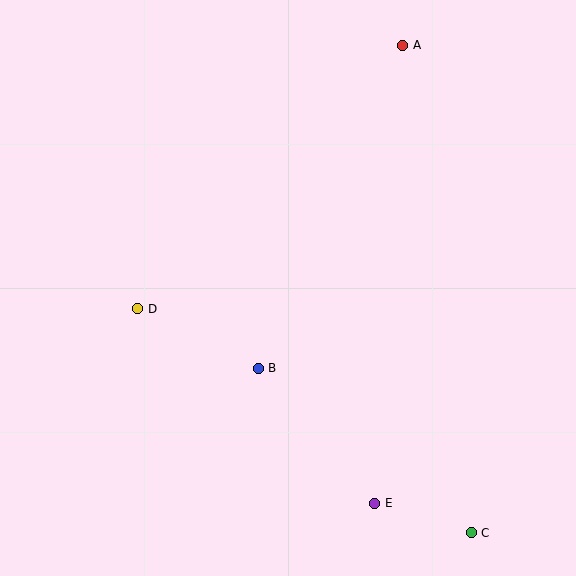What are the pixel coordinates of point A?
Point A is at (403, 45).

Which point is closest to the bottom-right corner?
Point C is closest to the bottom-right corner.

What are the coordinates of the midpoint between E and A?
The midpoint between E and A is at (389, 274).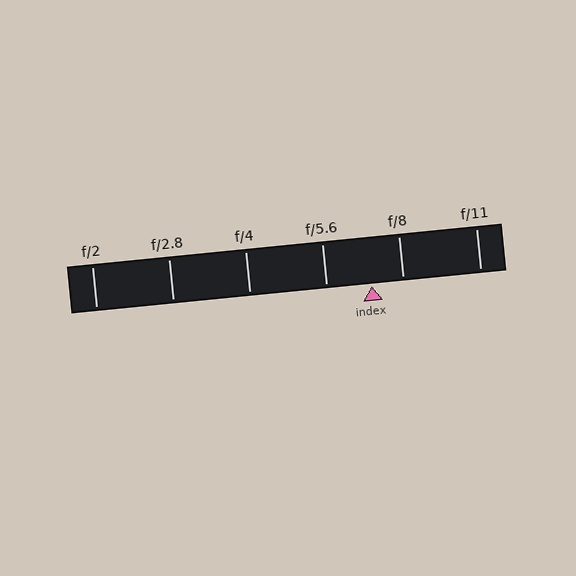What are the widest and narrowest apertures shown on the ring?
The widest aperture shown is f/2 and the narrowest is f/11.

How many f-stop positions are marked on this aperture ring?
There are 6 f-stop positions marked.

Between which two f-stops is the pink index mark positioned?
The index mark is between f/5.6 and f/8.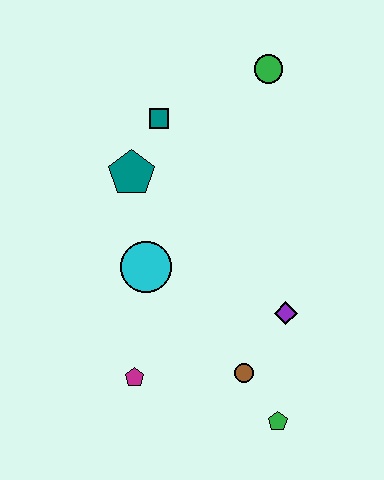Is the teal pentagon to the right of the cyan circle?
No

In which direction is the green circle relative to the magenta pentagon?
The green circle is above the magenta pentagon.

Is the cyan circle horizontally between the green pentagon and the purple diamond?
No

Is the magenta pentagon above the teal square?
No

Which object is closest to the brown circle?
The green pentagon is closest to the brown circle.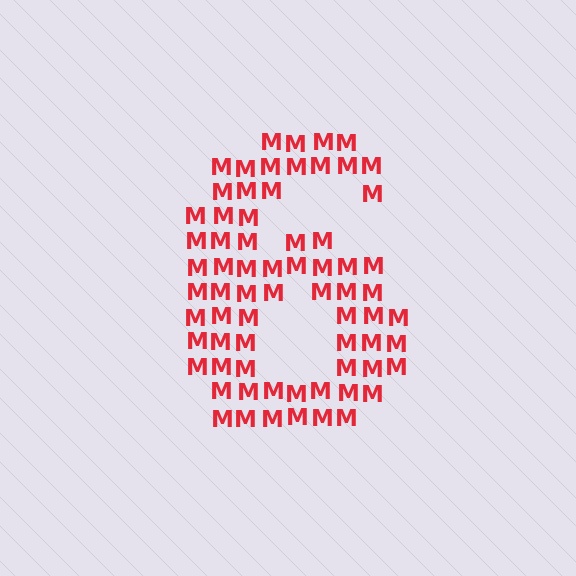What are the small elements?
The small elements are letter M's.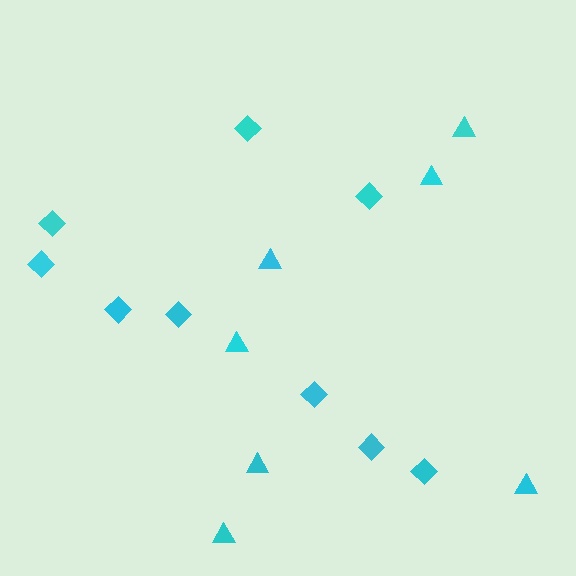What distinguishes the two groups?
There are 2 groups: one group of triangles (7) and one group of diamonds (9).